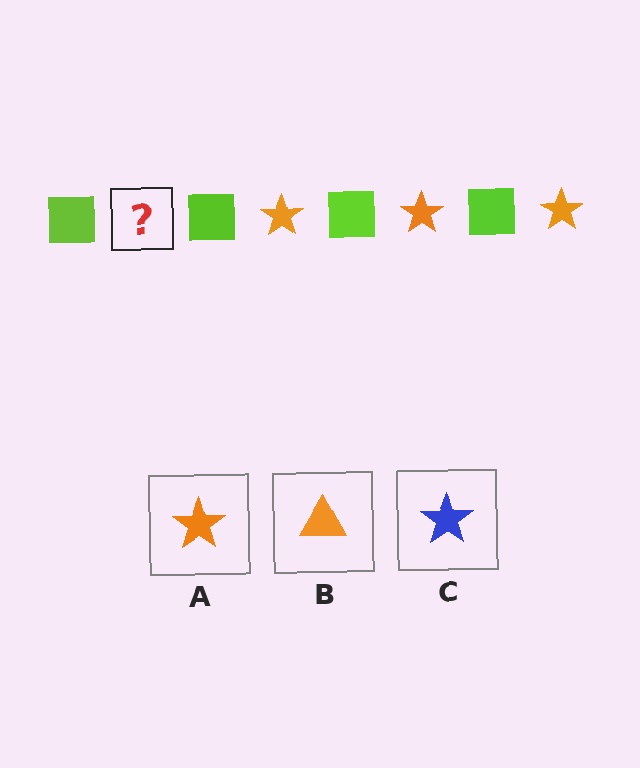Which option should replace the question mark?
Option A.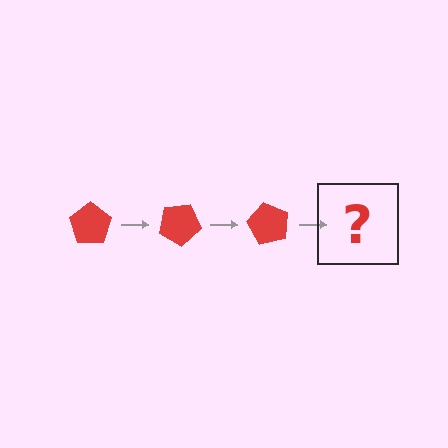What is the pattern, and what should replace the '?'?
The pattern is that the pentagon rotates 30 degrees each step. The '?' should be a red pentagon rotated 90 degrees.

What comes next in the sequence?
The next element should be a red pentagon rotated 90 degrees.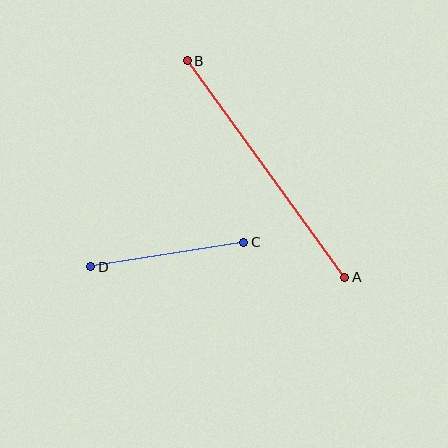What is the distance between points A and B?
The distance is approximately 268 pixels.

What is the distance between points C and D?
The distance is approximately 155 pixels.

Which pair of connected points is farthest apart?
Points A and B are farthest apart.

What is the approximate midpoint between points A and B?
The midpoint is at approximately (266, 169) pixels.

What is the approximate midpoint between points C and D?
The midpoint is at approximately (167, 254) pixels.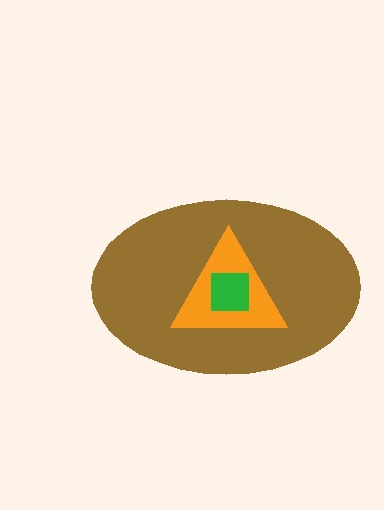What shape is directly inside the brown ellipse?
The orange triangle.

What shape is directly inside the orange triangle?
The green square.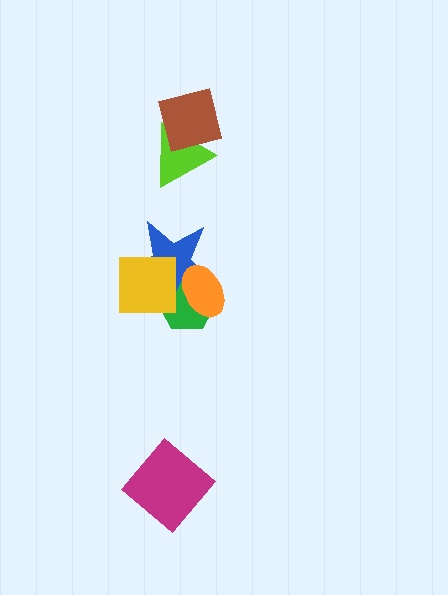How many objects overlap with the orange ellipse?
2 objects overlap with the orange ellipse.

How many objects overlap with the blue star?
3 objects overlap with the blue star.